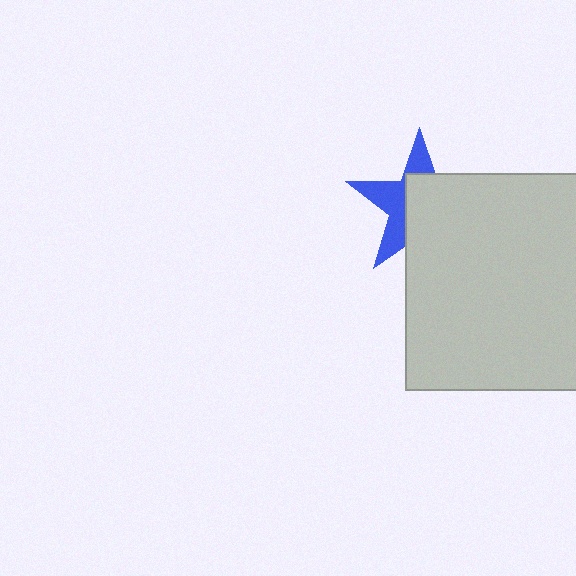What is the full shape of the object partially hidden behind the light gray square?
The partially hidden object is a blue star.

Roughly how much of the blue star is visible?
A small part of it is visible (roughly 42%).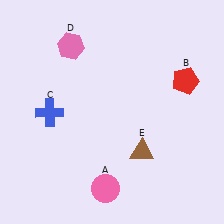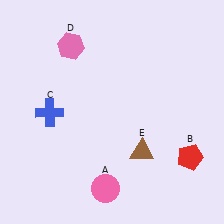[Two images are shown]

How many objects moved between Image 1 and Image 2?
1 object moved between the two images.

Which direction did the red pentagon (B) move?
The red pentagon (B) moved down.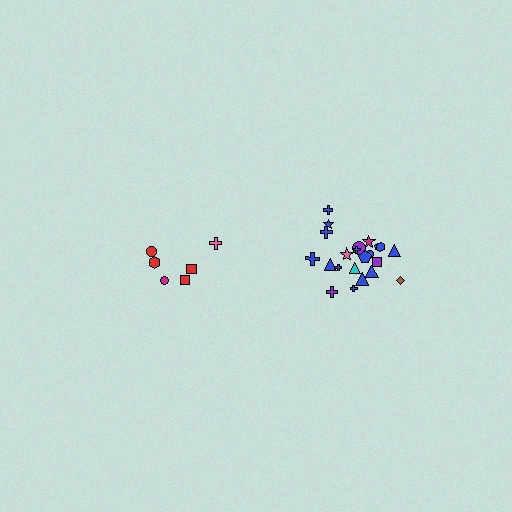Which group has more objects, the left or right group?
The right group.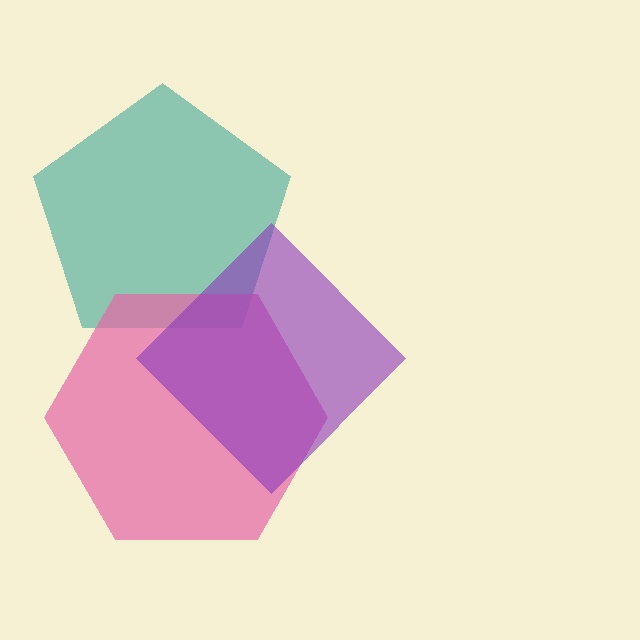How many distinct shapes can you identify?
There are 3 distinct shapes: a teal pentagon, a pink hexagon, a purple diamond.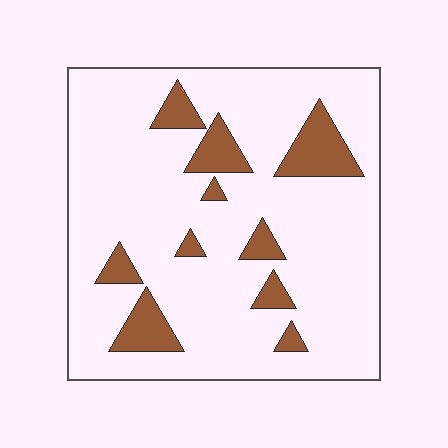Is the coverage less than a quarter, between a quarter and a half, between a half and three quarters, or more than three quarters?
Less than a quarter.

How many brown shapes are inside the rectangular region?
10.